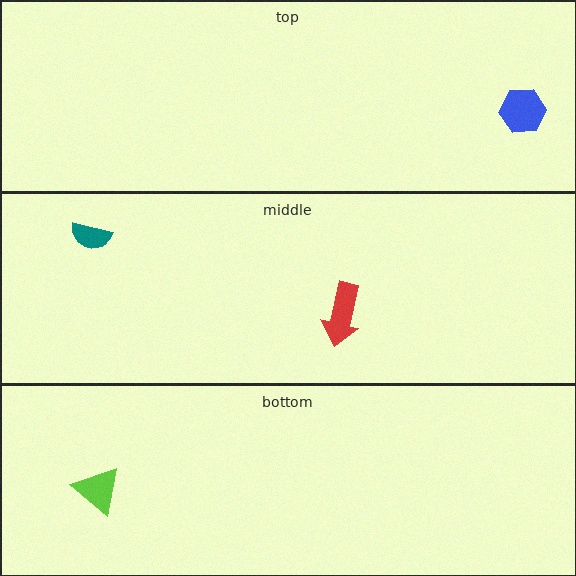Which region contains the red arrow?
The middle region.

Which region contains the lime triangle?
The bottom region.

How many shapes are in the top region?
1.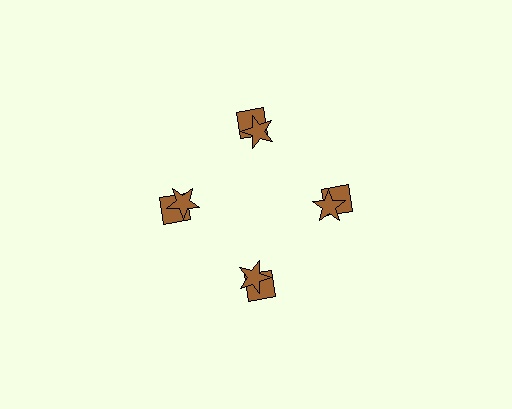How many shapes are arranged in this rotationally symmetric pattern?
There are 8 shapes, arranged in 4 groups of 2.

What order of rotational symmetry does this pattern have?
This pattern has 4-fold rotational symmetry.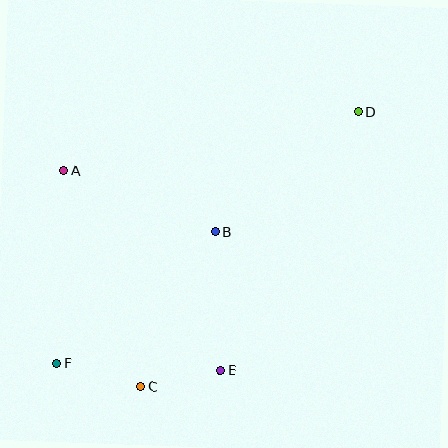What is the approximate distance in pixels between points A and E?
The distance between A and E is approximately 254 pixels.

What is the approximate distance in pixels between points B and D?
The distance between B and D is approximately 187 pixels.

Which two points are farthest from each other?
Points D and F are farthest from each other.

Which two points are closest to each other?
Points C and E are closest to each other.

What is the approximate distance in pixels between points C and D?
The distance between C and D is approximately 350 pixels.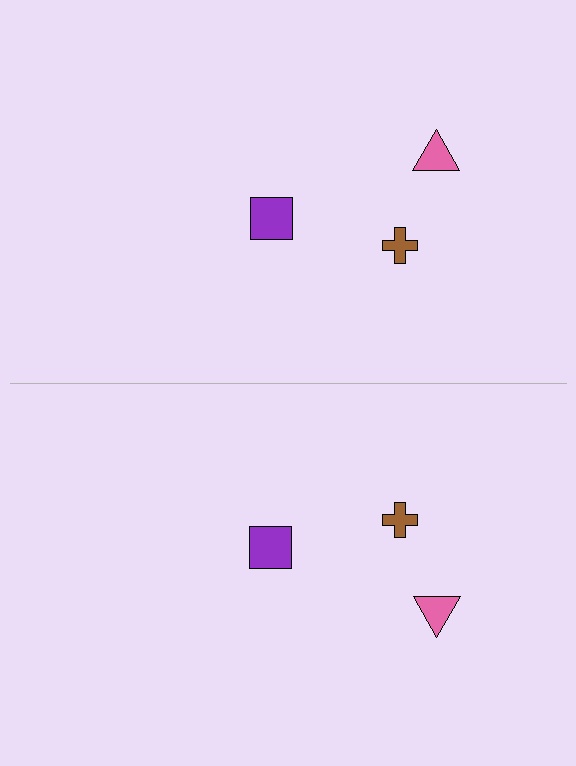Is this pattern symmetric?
Yes, this pattern has bilateral (reflection) symmetry.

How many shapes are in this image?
There are 6 shapes in this image.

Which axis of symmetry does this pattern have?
The pattern has a horizontal axis of symmetry running through the center of the image.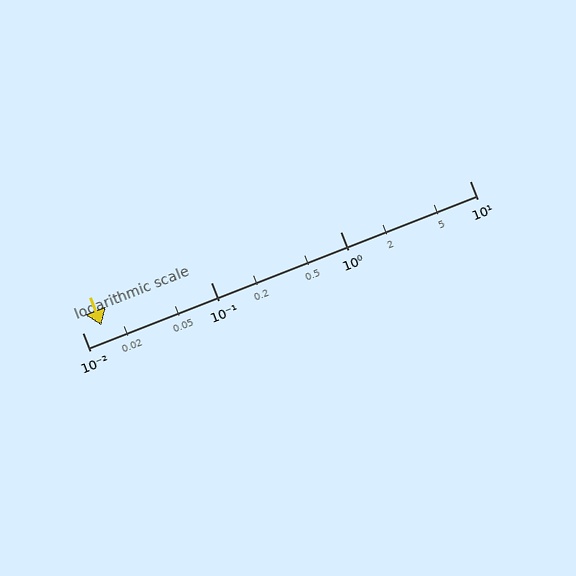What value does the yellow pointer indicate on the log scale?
The pointer indicates approximately 0.014.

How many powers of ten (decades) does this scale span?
The scale spans 3 decades, from 0.01 to 10.